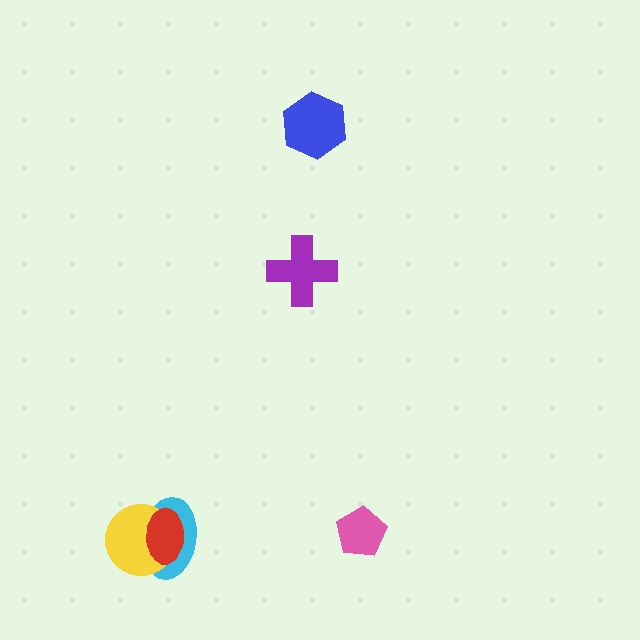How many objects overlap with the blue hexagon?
0 objects overlap with the blue hexagon.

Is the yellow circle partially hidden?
Yes, it is partially covered by another shape.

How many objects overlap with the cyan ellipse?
2 objects overlap with the cyan ellipse.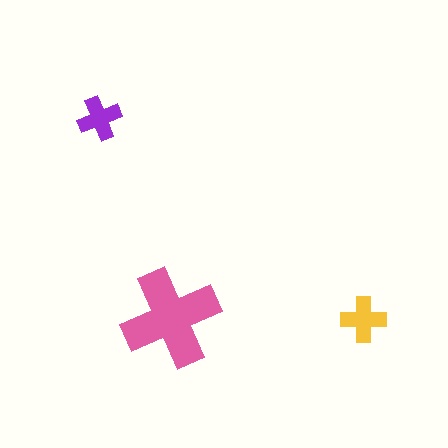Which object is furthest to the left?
The purple cross is leftmost.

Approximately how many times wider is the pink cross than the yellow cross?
About 2 times wider.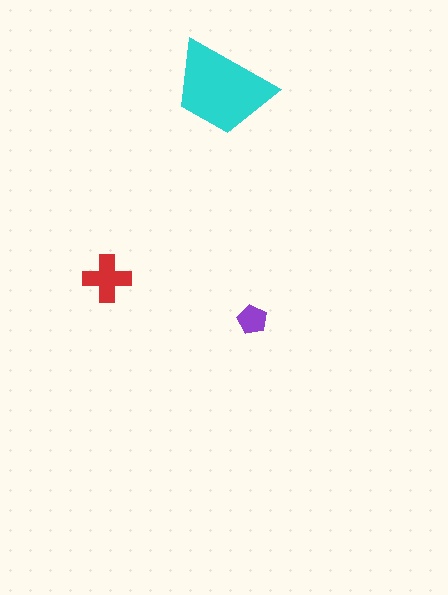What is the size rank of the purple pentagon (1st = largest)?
3rd.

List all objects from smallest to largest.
The purple pentagon, the red cross, the cyan trapezoid.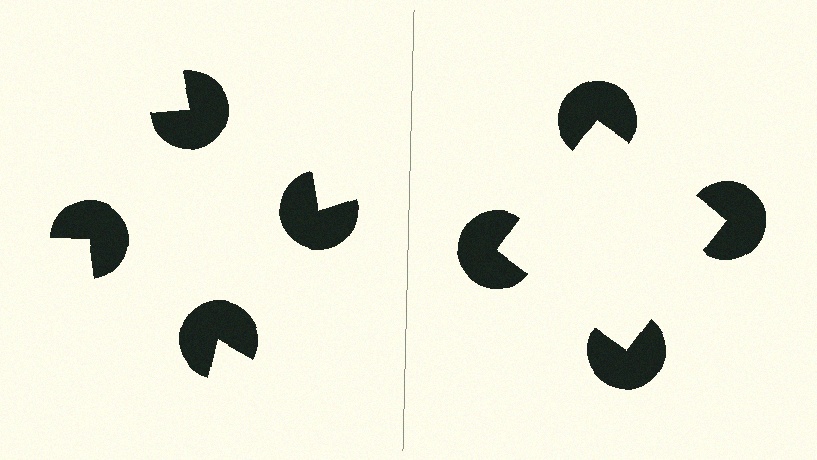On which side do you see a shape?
An illusory square appears on the right side. On the left side the wedge cuts are rotated, so no coherent shape forms.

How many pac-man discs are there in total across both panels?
8 — 4 on each side.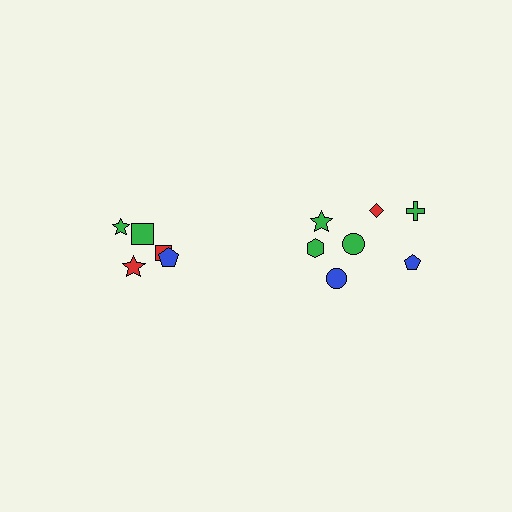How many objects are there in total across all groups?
There are 12 objects.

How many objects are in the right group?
There are 7 objects.